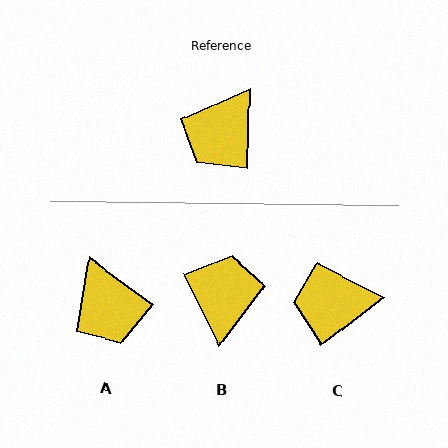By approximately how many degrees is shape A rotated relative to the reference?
Approximately 57 degrees counter-clockwise.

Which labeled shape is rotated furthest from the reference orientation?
B, about 152 degrees away.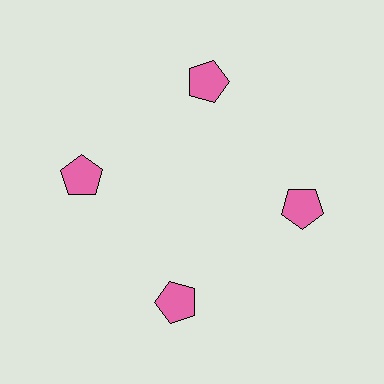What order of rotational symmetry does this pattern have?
This pattern has 4-fold rotational symmetry.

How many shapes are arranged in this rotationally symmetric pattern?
There are 4 shapes, arranged in 4 groups of 1.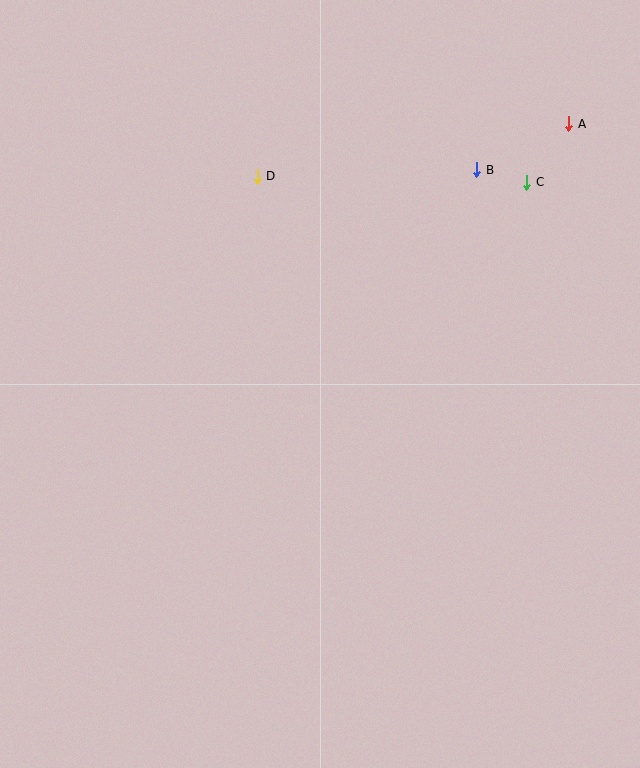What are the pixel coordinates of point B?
Point B is at (477, 170).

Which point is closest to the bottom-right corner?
Point C is closest to the bottom-right corner.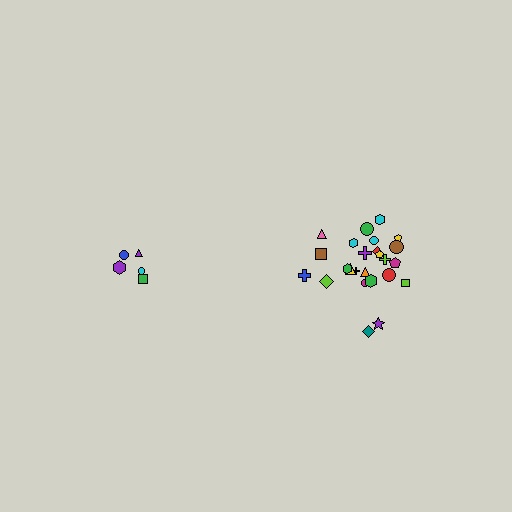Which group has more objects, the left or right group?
The right group.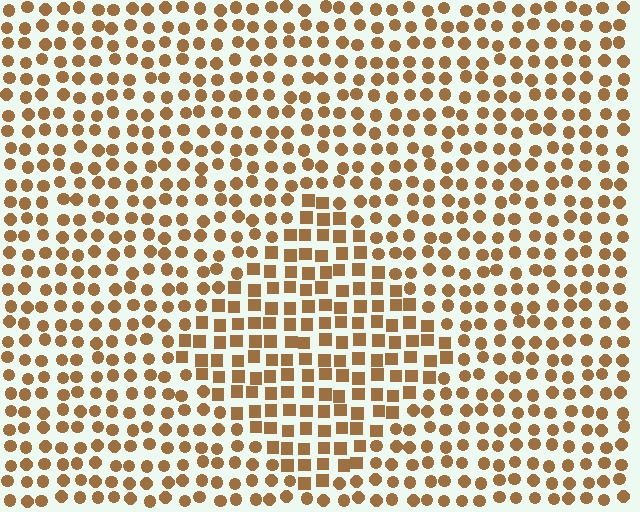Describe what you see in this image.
The image is filled with small brown elements arranged in a uniform grid. A diamond-shaped region contains squares, while the surrounding area contains circles. The boundary is defined purely by the change in element shape.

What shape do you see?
I see a diamond.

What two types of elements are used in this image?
The image uses squares inside the diamond region and circles outside it.